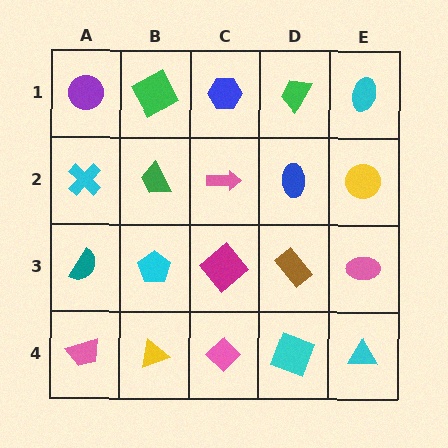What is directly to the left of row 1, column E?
A green trapezoid.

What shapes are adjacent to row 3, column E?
A yellow circle (row 2, column E), a cyan triangle (row 4, column E), a brown rectangle (row 3, column D).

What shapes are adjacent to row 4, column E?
A pink ellipse (row 3, column E), a cyan square (row 4, column D).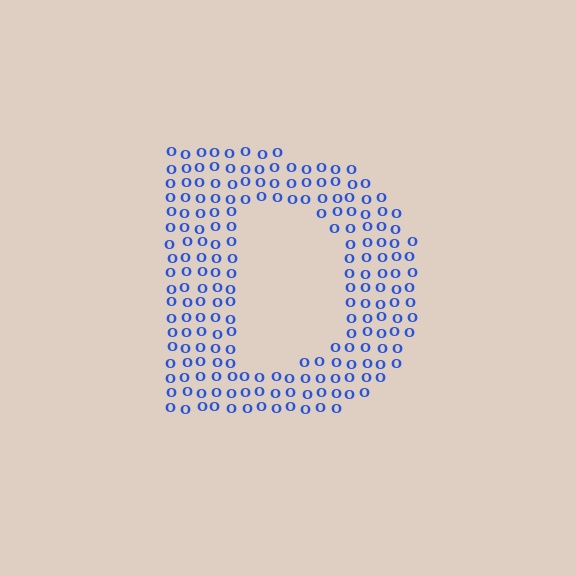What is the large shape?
The large shape is the letter D.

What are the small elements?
The small elements are letter O's.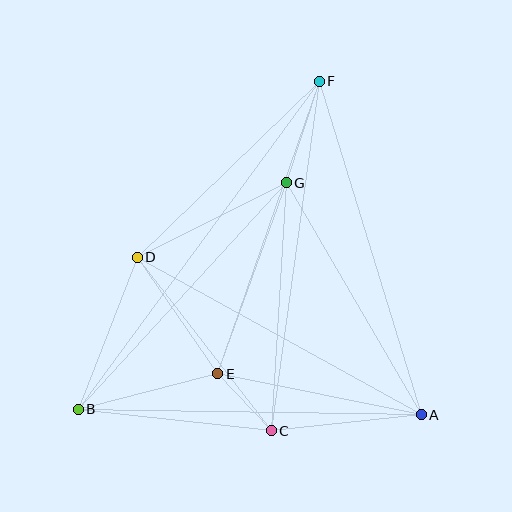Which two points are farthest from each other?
Points B and F are farthest from each other.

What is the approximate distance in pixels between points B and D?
The distance between B and D is approximately 163 pixels.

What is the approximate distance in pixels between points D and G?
The distance between D and G is approximately 167 pixels.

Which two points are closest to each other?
Points C and E are closest to each other.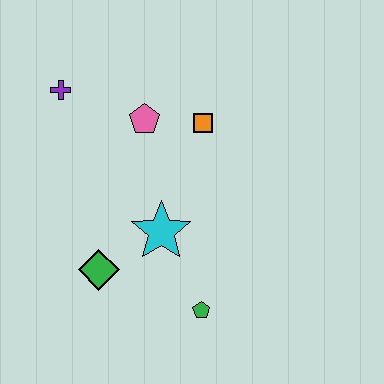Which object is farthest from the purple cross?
The green pentagon is farthest from the purple cross.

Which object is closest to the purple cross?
The pink pentagon is closest to the purple cross.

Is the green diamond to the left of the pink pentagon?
Yes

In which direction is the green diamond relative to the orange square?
The green diamond is below the orange square.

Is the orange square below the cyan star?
No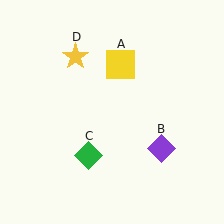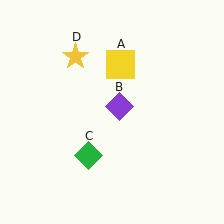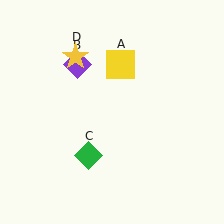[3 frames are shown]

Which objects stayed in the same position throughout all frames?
Yellow square (object A) and green diamond (object C) and yellow star (object D) remained stationary.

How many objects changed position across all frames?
1 object changed position: purple diamond (object B).